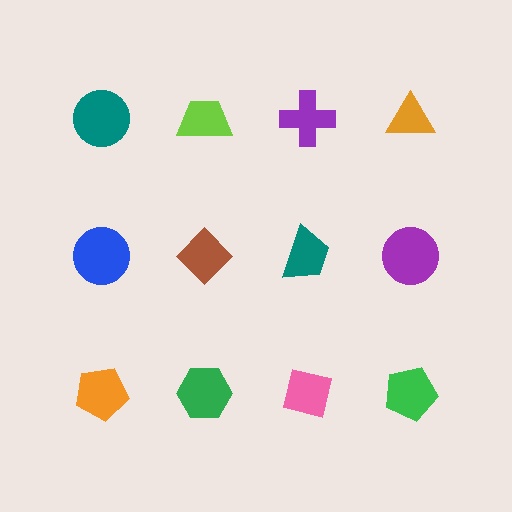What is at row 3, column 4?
A green pentagon.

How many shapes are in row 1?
4 shapes.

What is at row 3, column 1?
An orange pentagon.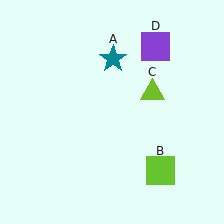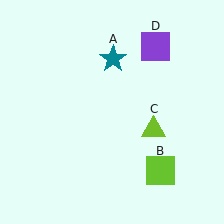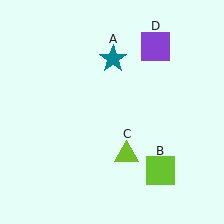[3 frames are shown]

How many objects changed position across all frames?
1 object changed position: lime triangle (object C).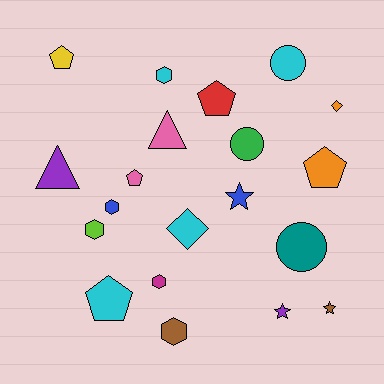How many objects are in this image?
There are 20 objects.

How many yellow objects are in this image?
There is 1 yellow object.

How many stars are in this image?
There are 3 stars.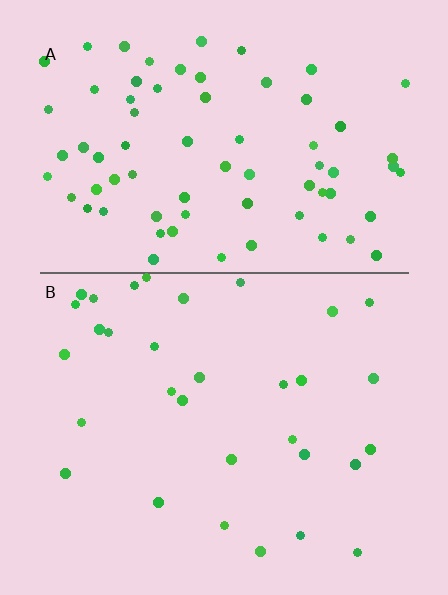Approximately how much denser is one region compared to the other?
Approximately 2.3× — region A over region B.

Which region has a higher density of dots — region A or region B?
A (the top).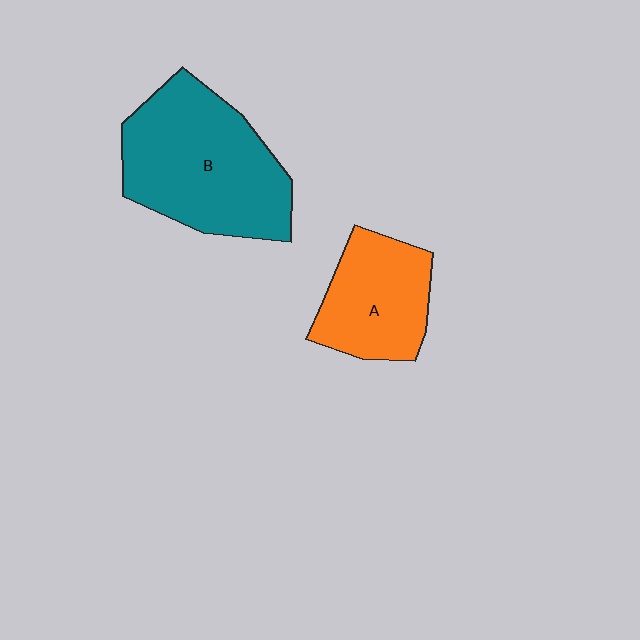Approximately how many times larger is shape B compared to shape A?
Approximately 1.7 times.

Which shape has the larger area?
Shape B (teal).